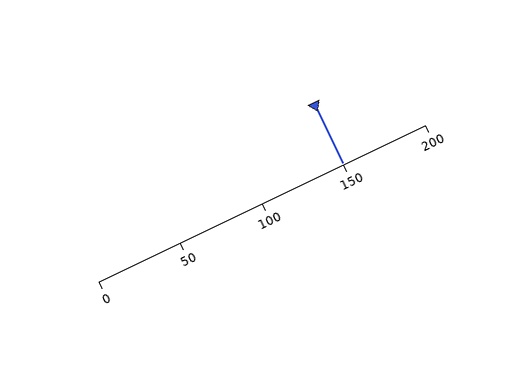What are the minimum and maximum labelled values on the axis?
The axis runs from 0 to 200.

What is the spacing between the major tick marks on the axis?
The major ticks are spaced 50 apart.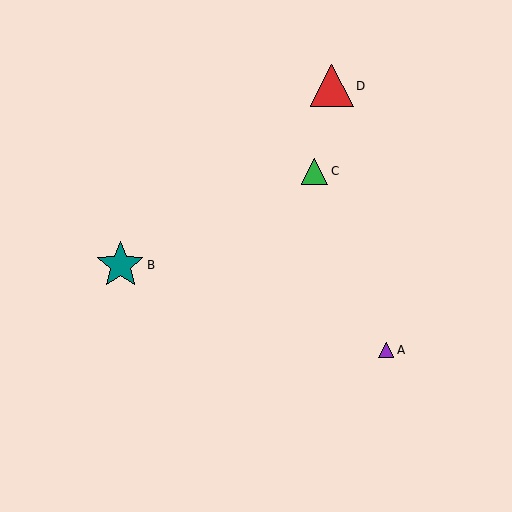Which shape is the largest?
The teal star (labeled B) is the largest.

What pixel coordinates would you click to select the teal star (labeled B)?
Click at (120, 265) to select the teal star B.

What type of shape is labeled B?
Shape B is a teal star.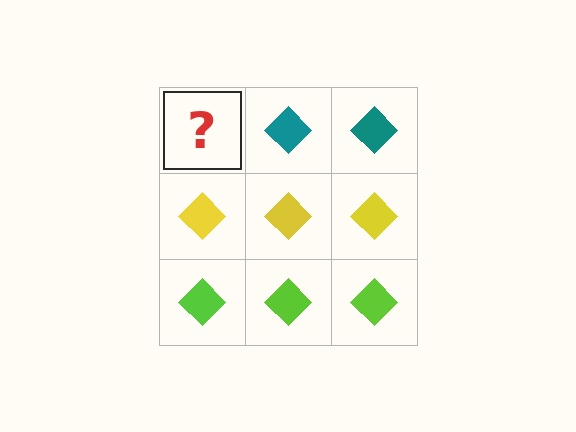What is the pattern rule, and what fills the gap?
The rule is that each row has a consistent color. The gap should be filled with a teal diamond.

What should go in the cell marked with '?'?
The missing cell should contain a teal diamond.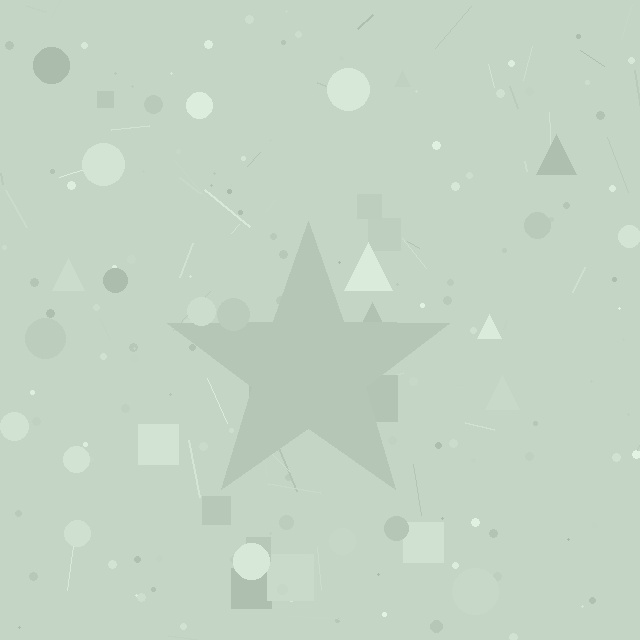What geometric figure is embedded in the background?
A star is embedded in the background.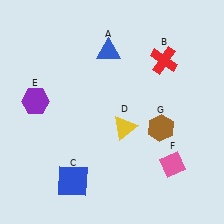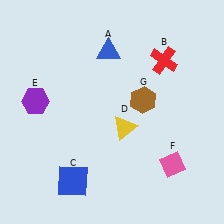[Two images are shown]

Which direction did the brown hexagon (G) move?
The brown hexagon (G) moved up.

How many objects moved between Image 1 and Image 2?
1 object moved between the two images.